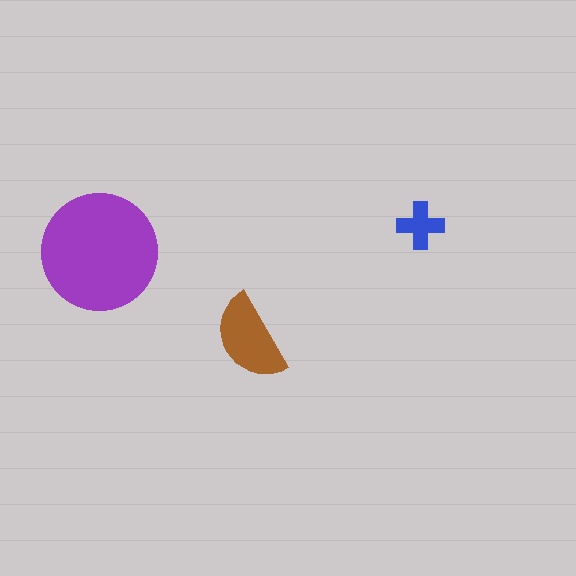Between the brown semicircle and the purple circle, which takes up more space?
The purple circle.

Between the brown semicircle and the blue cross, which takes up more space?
The brown semicircle.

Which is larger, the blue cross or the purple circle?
The purple circle.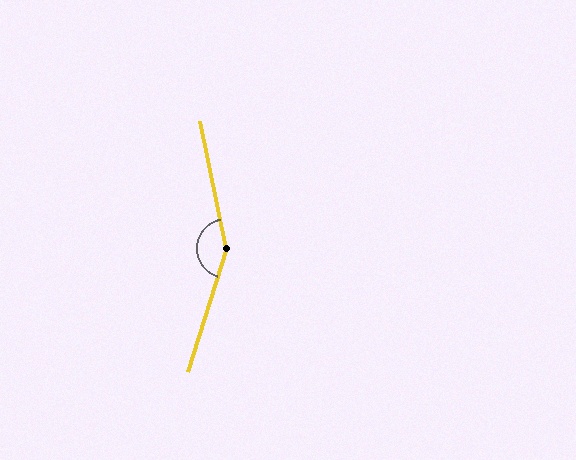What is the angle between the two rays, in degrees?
Approximately 150 degrees.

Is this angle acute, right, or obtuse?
It is obtuse.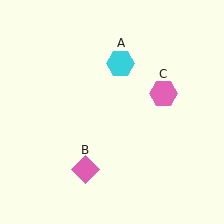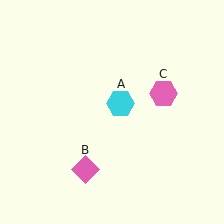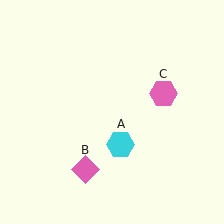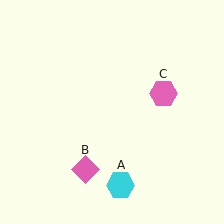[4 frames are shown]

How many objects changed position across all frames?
1 object changed position: cyan hexagon (object A).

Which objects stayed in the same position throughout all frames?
Pink diamond (object B) and pink hexagon (object C) remained stationary.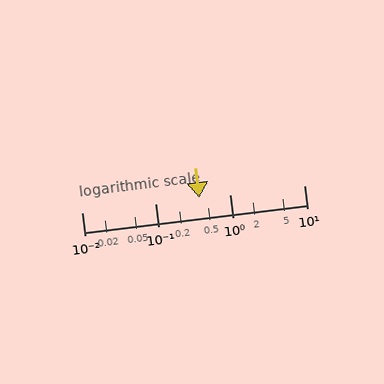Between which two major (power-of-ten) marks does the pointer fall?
The pointer is between 0.1 and 1.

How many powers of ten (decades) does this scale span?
The scale spans 3 decades, from 0.01 to 10.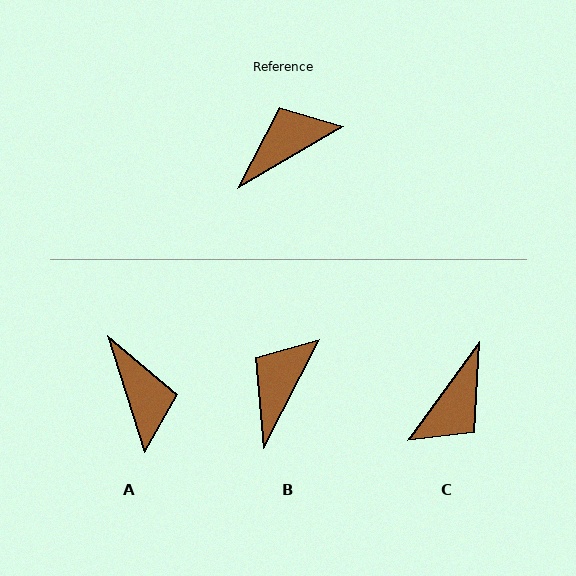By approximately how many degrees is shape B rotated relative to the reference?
Approximately 32 degrees counter-clockwise.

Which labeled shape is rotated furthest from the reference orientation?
C, about 156 degrees away.